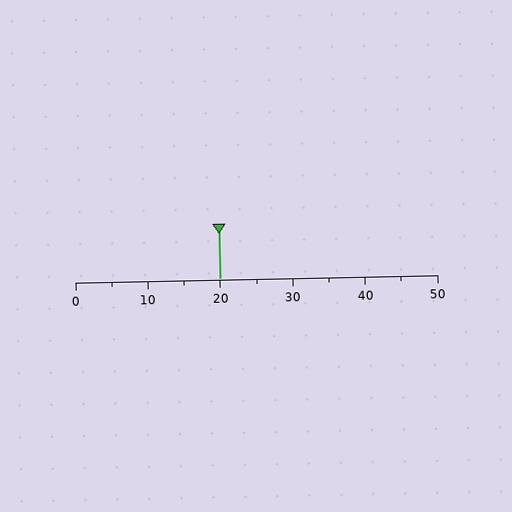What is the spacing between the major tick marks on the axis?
The major ticks are spaced 10 apart.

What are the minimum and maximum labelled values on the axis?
The axis runs from 0 to 50.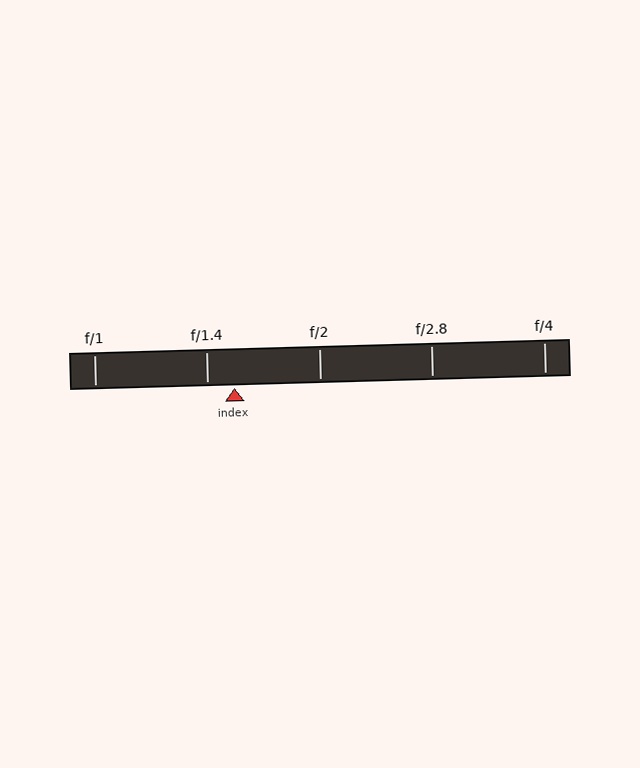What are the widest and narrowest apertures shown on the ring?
The widest aperture shown is f/1 and the narrowest is f/4.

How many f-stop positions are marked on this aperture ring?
There are 5 f-stop positions marked.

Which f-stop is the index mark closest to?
The index mark is closest to f/1.4.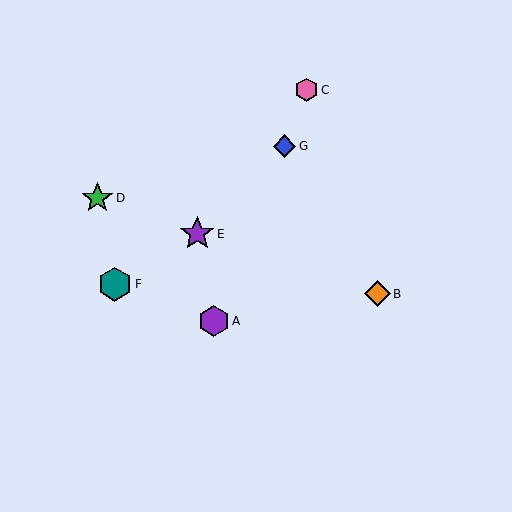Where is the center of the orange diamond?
The center of the orange diamond is at (377, 294).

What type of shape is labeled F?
Shape F is a teal hexagon.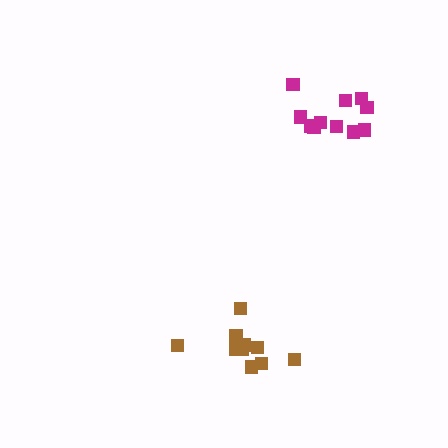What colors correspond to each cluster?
The clusters are colored: brown, magenta.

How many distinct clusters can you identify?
There are 2 distinct clusters.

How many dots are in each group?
Group 1: 10 dots, Group 2: 11 dots (21 total).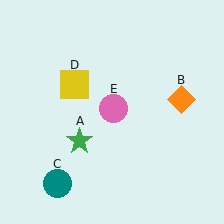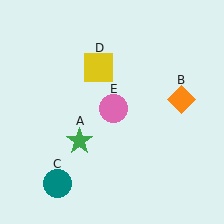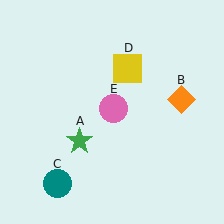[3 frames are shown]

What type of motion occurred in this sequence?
The yellow square (object D) rotated clockwise around the center of the scene.